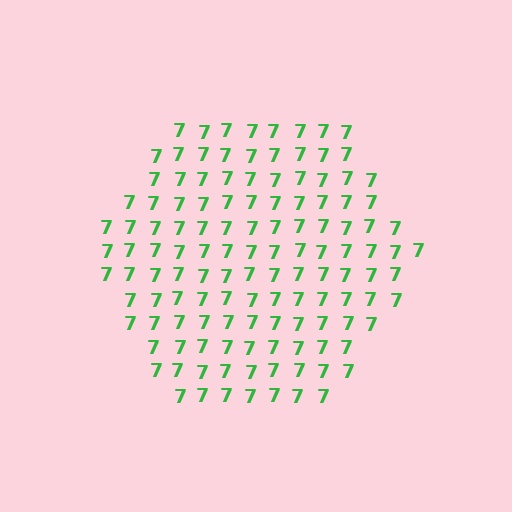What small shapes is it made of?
It is made of small digit 7's.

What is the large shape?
The large shape is a hexagon.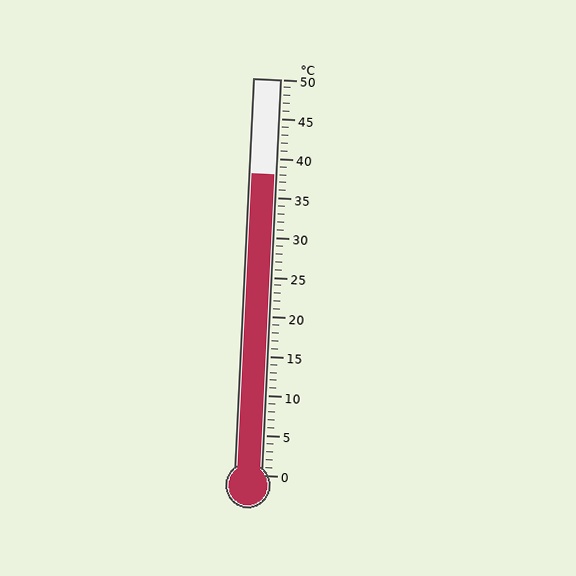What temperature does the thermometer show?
The thermometer shows approximately 38°C.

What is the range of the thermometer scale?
The thermometer scale ranges from 0°C to 50°C.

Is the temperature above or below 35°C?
The temperature is above 35°C.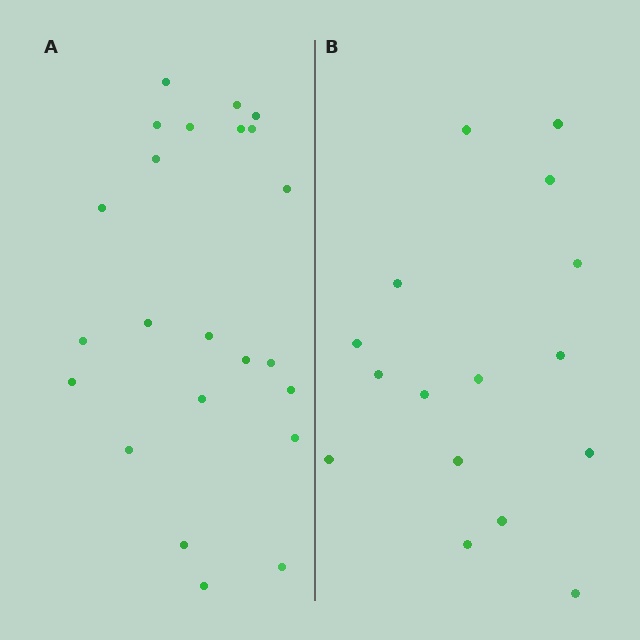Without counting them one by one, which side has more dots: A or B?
Region A (the left region) has more dots.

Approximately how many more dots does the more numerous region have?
Region A has roughly 8 or so more dots than region B.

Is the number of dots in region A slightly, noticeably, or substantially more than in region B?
Region A has noticeably more, but not dramatically so. The ratio is roughly 1.4 to 1.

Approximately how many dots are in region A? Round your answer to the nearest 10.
About 20 dots. (The exact count is 23, which rounds to 20.)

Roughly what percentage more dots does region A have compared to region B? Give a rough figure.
About 45% more.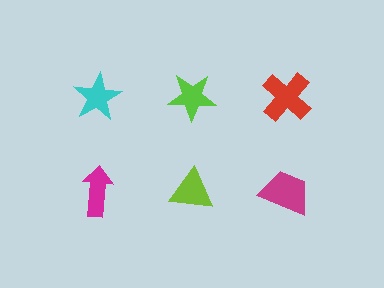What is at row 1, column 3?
A red cross.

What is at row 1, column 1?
A cyan star.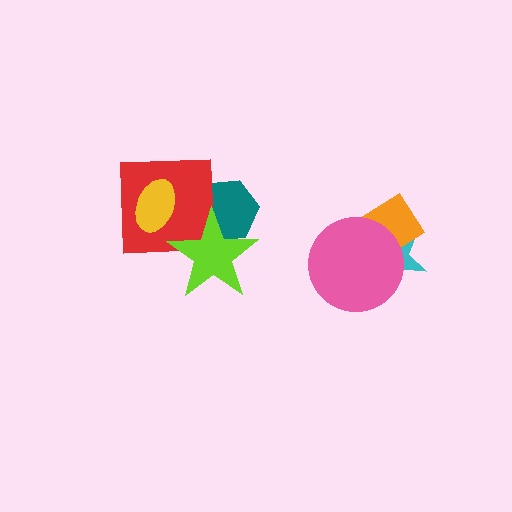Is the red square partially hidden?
Yes, it is partially covered by another shape.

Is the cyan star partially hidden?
Yes, it is partially covered by another shape.